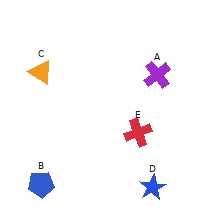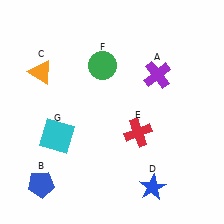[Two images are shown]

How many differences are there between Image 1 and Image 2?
There are 2 differences between the two images.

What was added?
A green circle (F), a cyan square (G) were added in Image 2.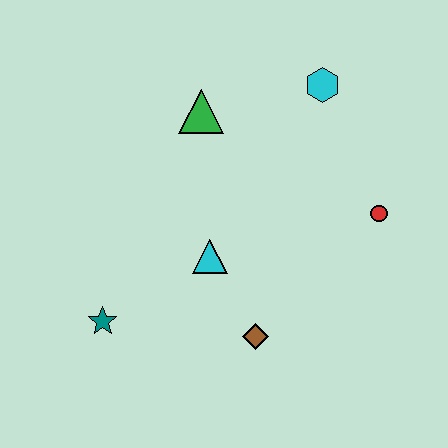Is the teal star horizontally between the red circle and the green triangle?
No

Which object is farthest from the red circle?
The teal star is farthest from the red circle.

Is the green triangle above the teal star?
Yes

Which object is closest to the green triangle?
The cyan hexagon is closest to the green triangle.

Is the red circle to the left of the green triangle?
No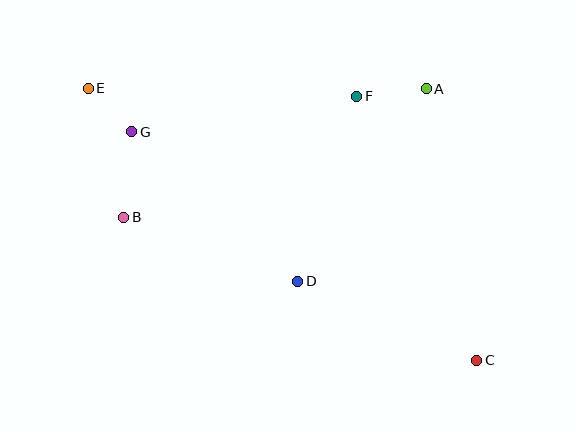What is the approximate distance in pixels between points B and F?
The distance between B and F is approximately 263 pixels.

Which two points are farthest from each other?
Points C and E are farthest from each other.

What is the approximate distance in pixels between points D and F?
The distance between D and F is approximately 194 pixels.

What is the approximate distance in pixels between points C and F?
The distance between C and F is approximately 290 pixels.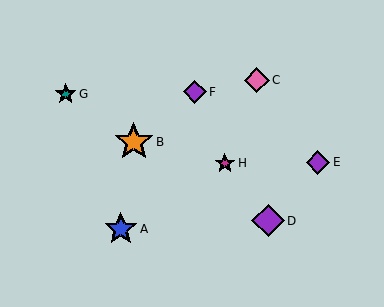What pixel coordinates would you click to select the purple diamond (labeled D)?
Click at (268, 221) to select the purple diamond D.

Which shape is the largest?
The orange star (labeled B) is the largest.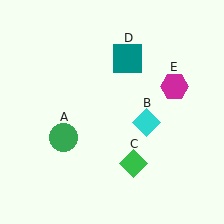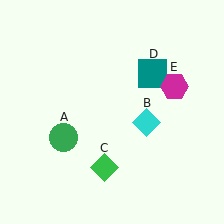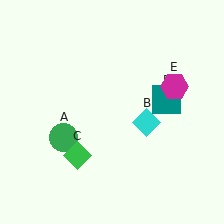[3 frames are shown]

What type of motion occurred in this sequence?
The green diamond (object C), teal square (object D) rotated clockwise around the center of the scene.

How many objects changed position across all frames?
2 objects changed position: green diamond (object C), teal square (object D).